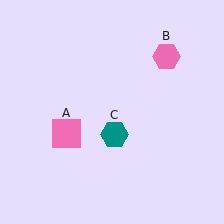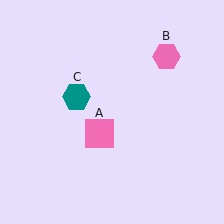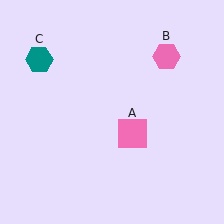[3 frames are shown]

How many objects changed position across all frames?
2 objects changed position: pink square (object A), teal hexagon (object C).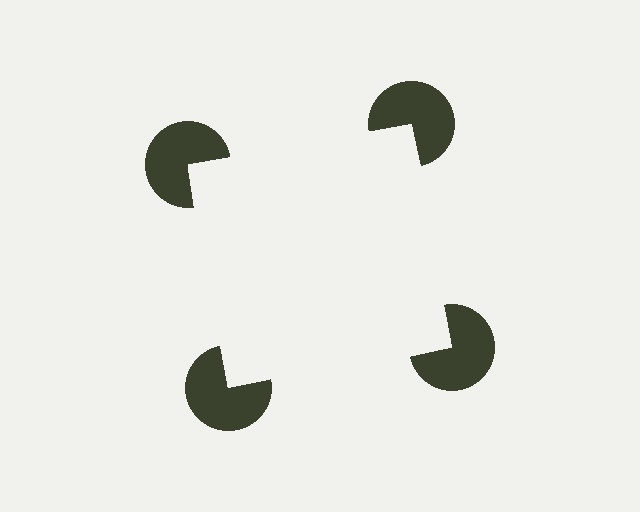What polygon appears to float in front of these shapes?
An illusory square — its edges are inferred from the aligned wedge cuts in the pac-man discs, not physically drawn.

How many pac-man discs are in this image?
There are 4 — one at each vertex of the illusory square.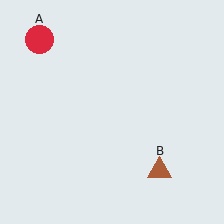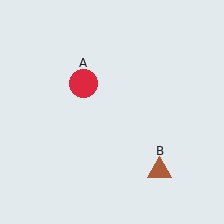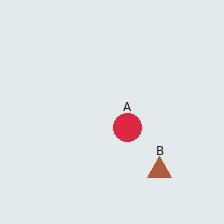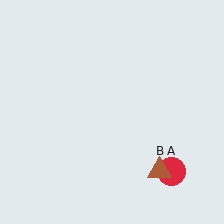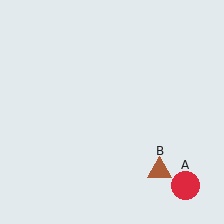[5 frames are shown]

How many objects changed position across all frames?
1 object changed position: red circle (object A).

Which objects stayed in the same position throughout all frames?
Brown triangle (object B) remained stationary.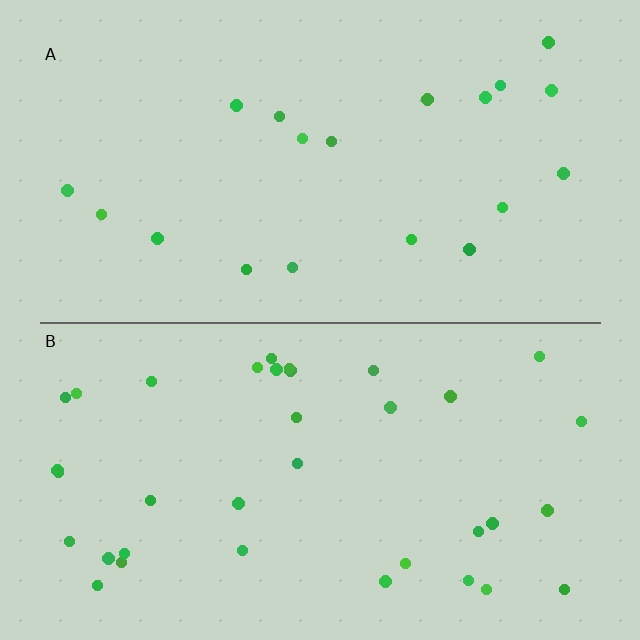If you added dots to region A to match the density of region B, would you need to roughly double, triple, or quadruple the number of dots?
Approximately double.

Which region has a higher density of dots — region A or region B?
B (the bottom).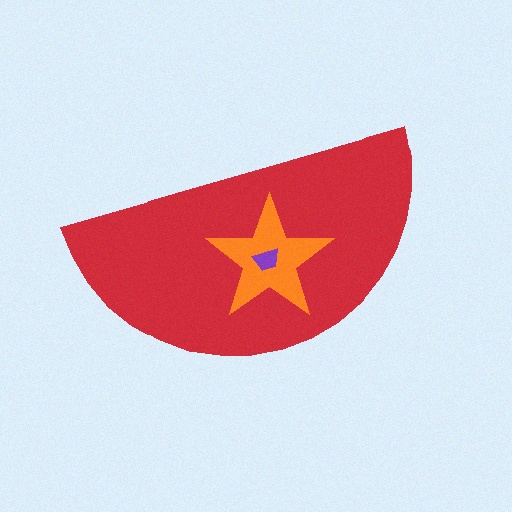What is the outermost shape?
The red semicircle.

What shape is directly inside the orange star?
The purple trapezoid.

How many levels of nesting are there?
3.